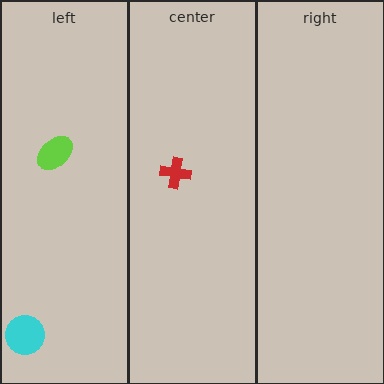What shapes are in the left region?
The cyan circle, the lime ellipse.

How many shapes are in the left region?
2.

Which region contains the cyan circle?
The left region.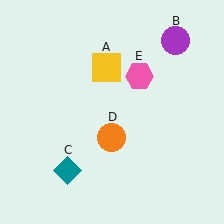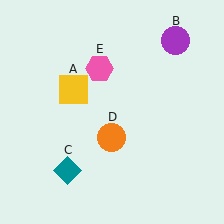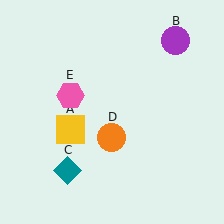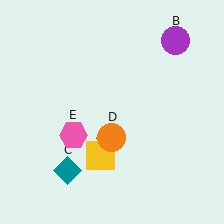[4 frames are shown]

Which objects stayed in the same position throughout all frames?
Purple circle (object B) and teal diamond (object C) and orange circle (object D) remained stationary.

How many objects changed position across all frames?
2 objects changed position: yellow square (object A), pink hexagon (object E).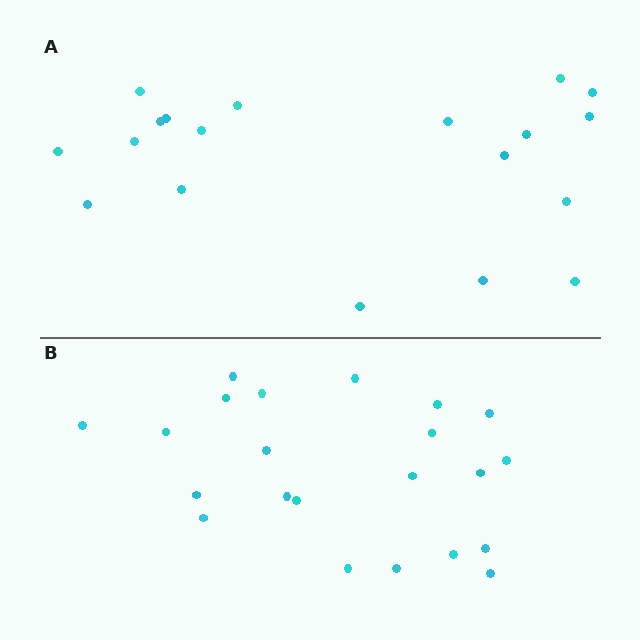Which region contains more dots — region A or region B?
Region B (the bottom region) has more dots.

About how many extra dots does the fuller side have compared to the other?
Region B has just a few more — roughly 2 or 3 more dots than region A.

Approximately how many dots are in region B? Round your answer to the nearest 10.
About 20 dots. (The exact count is 22, which rounds to 20.)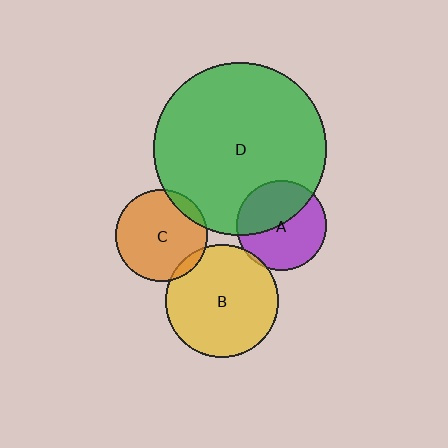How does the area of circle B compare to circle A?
Approximately 1.6 times.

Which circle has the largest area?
Circle D (green).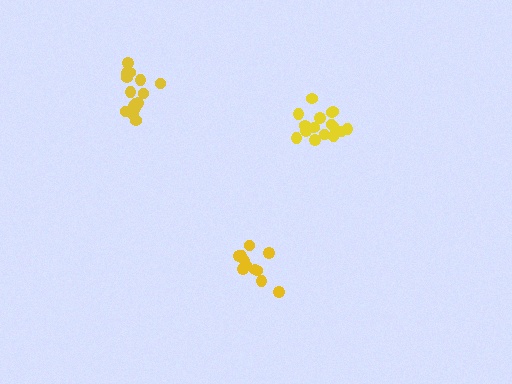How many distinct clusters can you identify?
There are 3 distinct clusters.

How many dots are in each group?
Group 1: 16 dots, Group 2: 11 dots, Group 3: 15 dots (42 total).